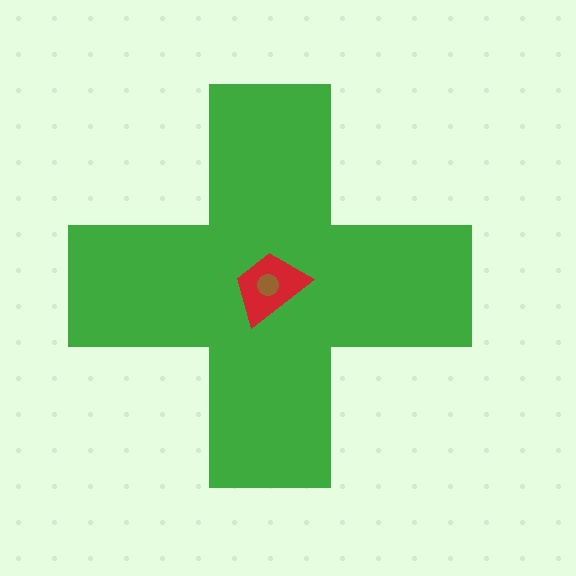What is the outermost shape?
The green cross.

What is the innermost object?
The brown circle.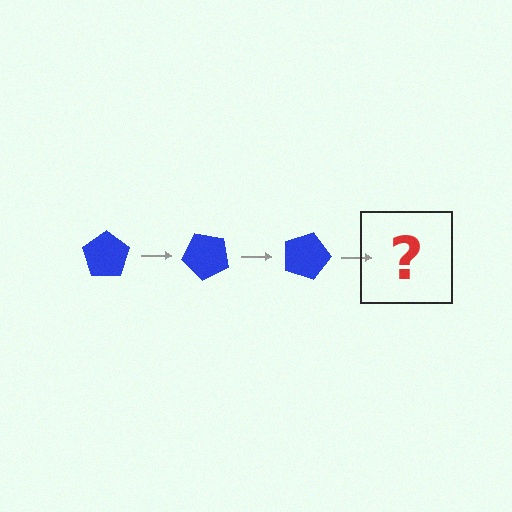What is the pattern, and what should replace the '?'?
The pattern is that the pentagon rotates 45 degrees each step. The '?' should be a blue pentagon rotated 135 degrees.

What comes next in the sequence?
The next element should be a blue pentagon rotated 135 degrees.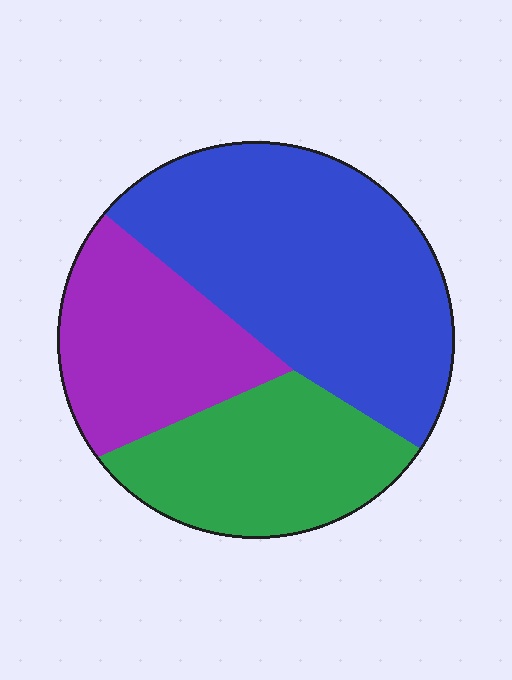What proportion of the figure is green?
Green covers 27% of the figure.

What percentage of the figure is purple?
Purple covers roughly 25% of the figure.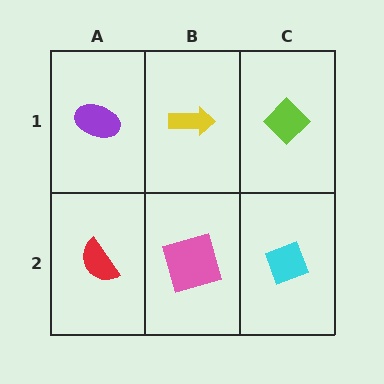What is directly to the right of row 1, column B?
A lime diamond.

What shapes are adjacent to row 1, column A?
A red semicircle (row 2, column A), a yellow arrow (row 1, column B).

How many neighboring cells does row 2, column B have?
3.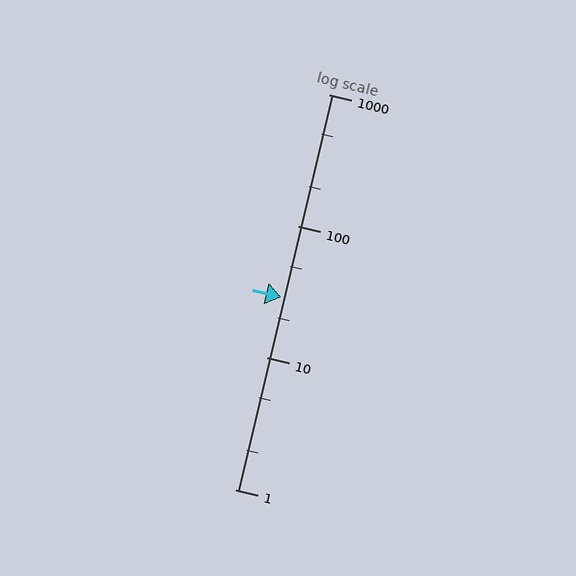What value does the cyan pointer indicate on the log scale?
The pointer indicates approximately 29.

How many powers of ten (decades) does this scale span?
The scale spans 3 decades, from 1 to 1000.